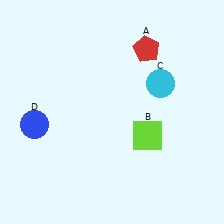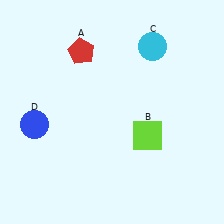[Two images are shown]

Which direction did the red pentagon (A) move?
The red pentagon (A) moved left.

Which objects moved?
The objects that moved are: the red pentagon (A), the cyan circle (C).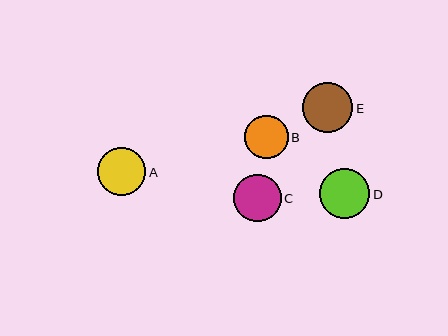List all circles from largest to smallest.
From largest to smallest: D, E, A, C, B.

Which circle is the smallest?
Circle B is the smallest with a size of approximately 44 pixels.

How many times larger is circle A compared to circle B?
Circle A is approximately 1.1 times the size of circle B.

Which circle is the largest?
Circle D is the largest with a size of approximately 50 pixels.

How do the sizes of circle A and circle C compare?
Circle A and circle C are approximately the same size.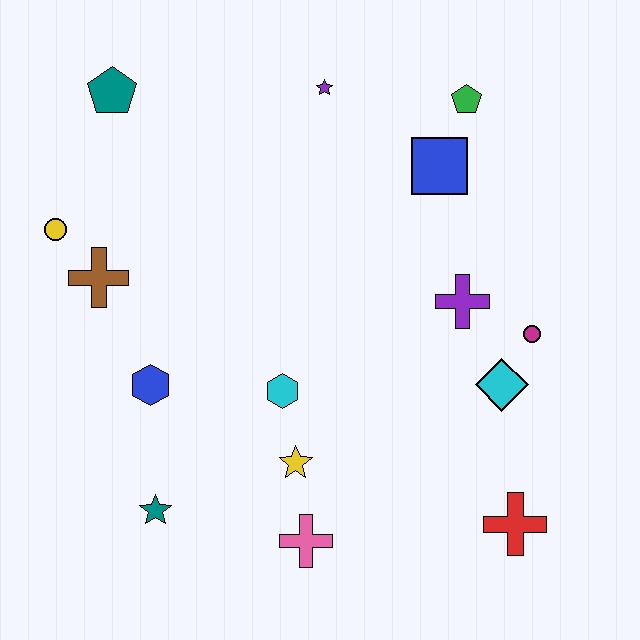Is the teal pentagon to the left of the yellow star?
Yes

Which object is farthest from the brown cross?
The red cross is farthest from the brown cross.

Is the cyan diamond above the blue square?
No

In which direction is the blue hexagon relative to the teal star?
The blue hexagon is above the teal star.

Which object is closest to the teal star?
The blue hexagon is closest to the teal star.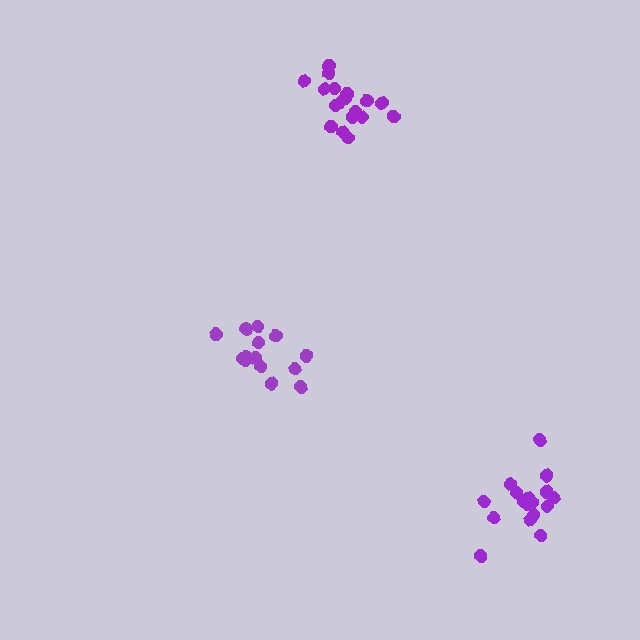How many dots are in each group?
Group 1: 14 dots, Group 2: 19 dots, Group 3: 17 dots (50 total).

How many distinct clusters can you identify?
There are 3 distinct clusters.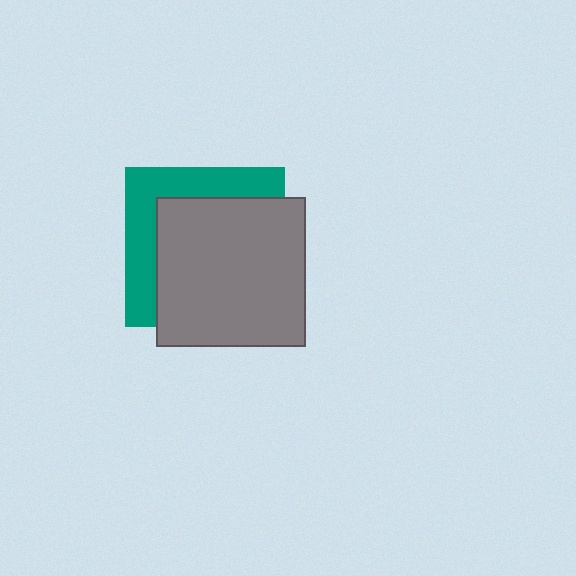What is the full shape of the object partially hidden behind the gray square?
The partially hidden object is a teal square.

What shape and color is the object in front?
The object in front is a gray square.